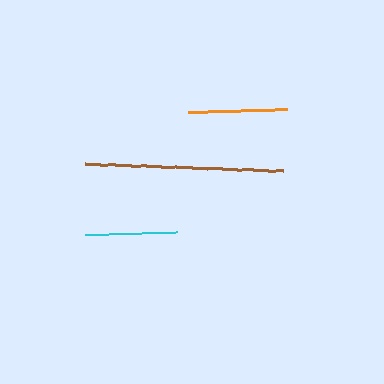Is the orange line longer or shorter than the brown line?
The brown line is longer than the orange line.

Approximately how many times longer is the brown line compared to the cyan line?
The brown line is approximately 2.1 times the length of the cyan line.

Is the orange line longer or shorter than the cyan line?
The orange line is longer than the cyan line.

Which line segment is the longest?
The brown line is the longest at approximately 198 pixels.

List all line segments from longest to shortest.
From longest to shortest: brown, orange, cyan.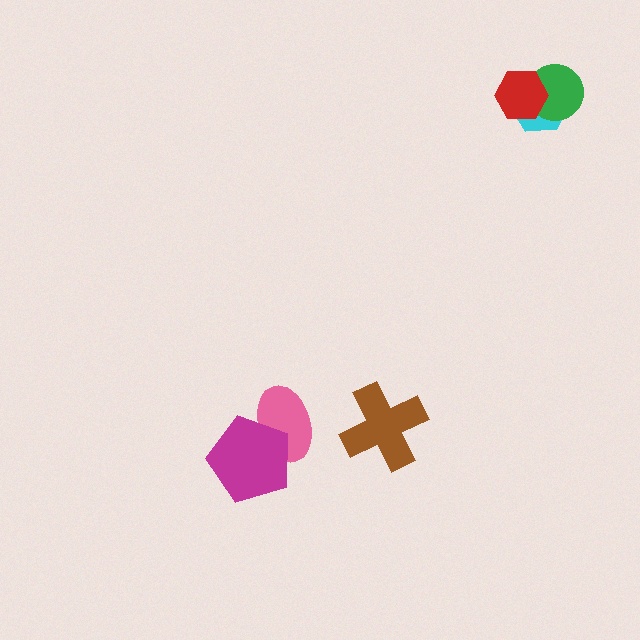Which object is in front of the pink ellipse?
The magenta pentagon is in front of the pink ellipse.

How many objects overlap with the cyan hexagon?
2 objects overlap with the cyan hexagon.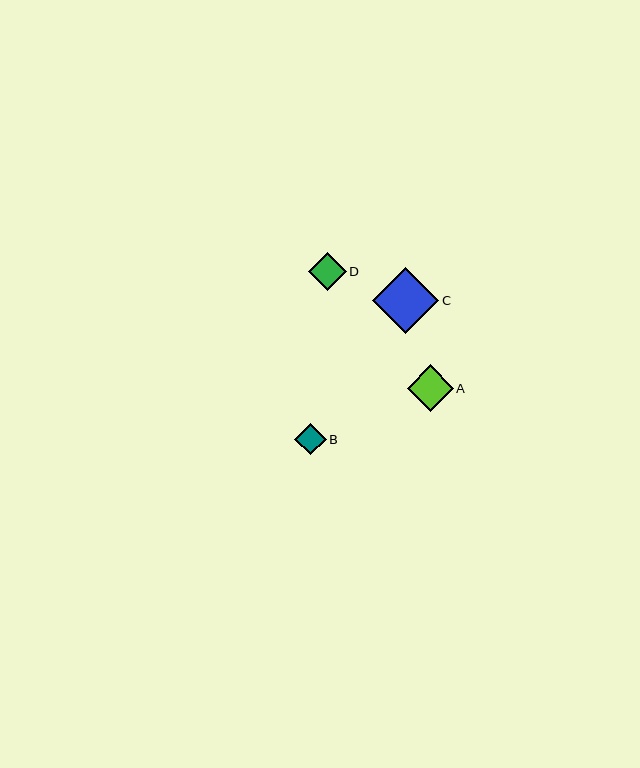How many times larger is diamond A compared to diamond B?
Diamond A is approximately 1.5 times the size of diamond B.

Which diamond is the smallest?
Diamond B is the smallest with a size of approximately 32 pixels.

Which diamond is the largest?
Diamond C is the largest with a size of approximately 66 pixels.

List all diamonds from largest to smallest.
From largest to smallest: C, A, D, B.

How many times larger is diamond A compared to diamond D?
Diamond A is approximately 1.2 times the size of diamond D.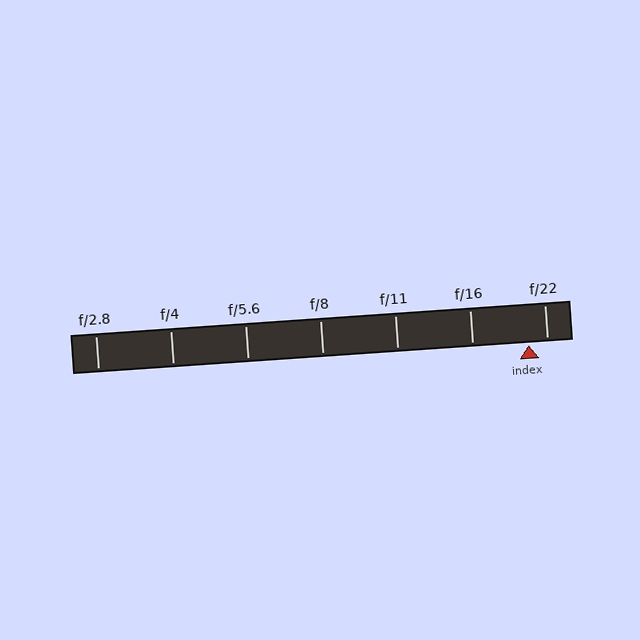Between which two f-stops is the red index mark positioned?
The index mark is between f/16 and f/22.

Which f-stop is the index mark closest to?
The index mark is closest to f/22.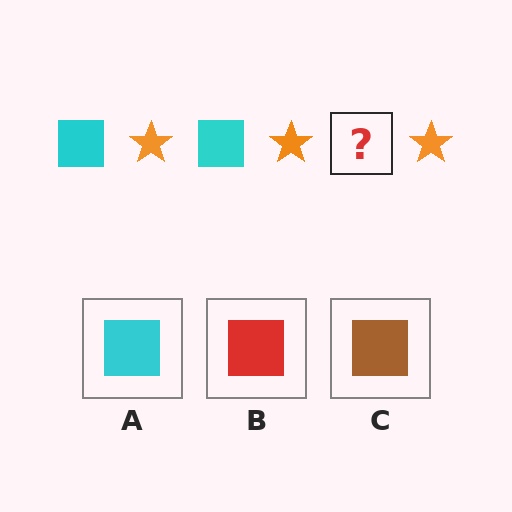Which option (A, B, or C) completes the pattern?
A.